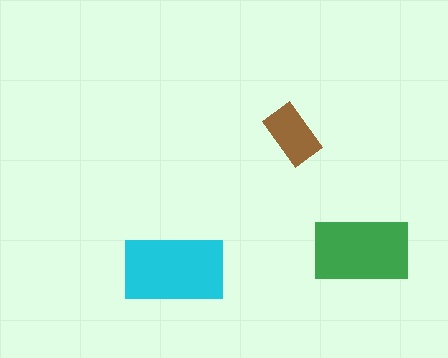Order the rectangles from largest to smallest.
the cyan one, the green one, the brown one.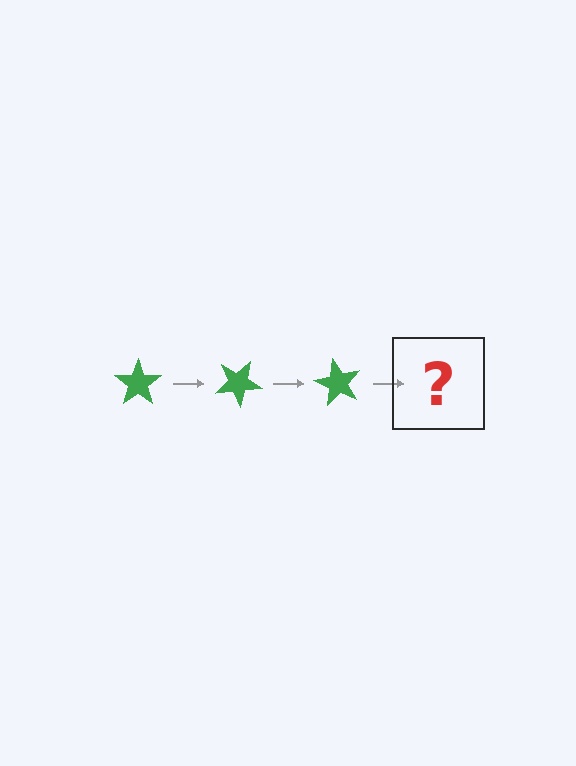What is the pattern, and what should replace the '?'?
The pattern is that the star rotates 30 degrees each step. The '?' should be a green star rotated 90 degrees.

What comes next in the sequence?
The next element should be a green star rotated 90 degrees.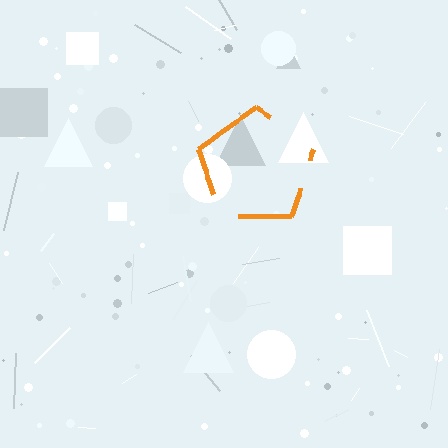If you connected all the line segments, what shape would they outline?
They would outline a pentagon.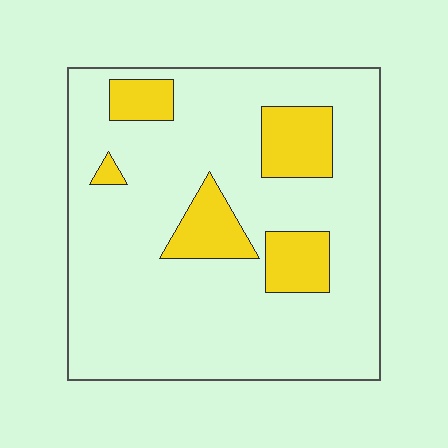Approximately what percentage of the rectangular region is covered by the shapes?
Approximately 15%.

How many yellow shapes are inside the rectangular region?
5.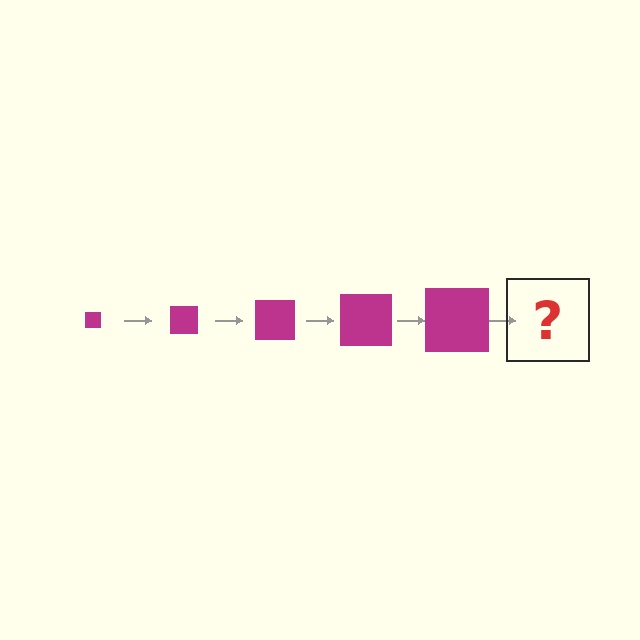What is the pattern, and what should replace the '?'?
The pattern is that the square gets progressively larger each step. The '?' should be a magenta square, larger than the previous one.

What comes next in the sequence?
The next element should be a magenta square, larger than the previous one.